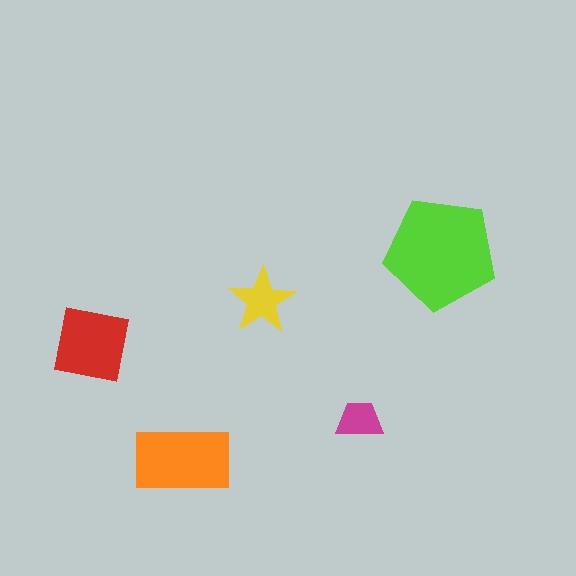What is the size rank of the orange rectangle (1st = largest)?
2nd.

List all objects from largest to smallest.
The lime pentagon, the orange rectangle, the red square, the yellow star, the magenta trapezoid.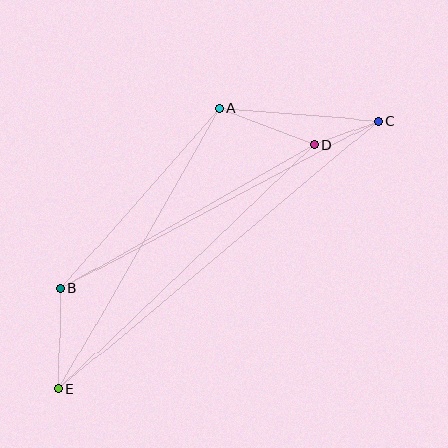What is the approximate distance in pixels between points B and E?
The distance between B and E is approximately 101 pixels.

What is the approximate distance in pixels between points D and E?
The distance between D and E is approximately 353 pixels.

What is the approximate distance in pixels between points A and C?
The distance between A and C is approximately 159 pixels.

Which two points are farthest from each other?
Points C and E are farthest from each other.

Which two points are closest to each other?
Points C and D are closest to each other.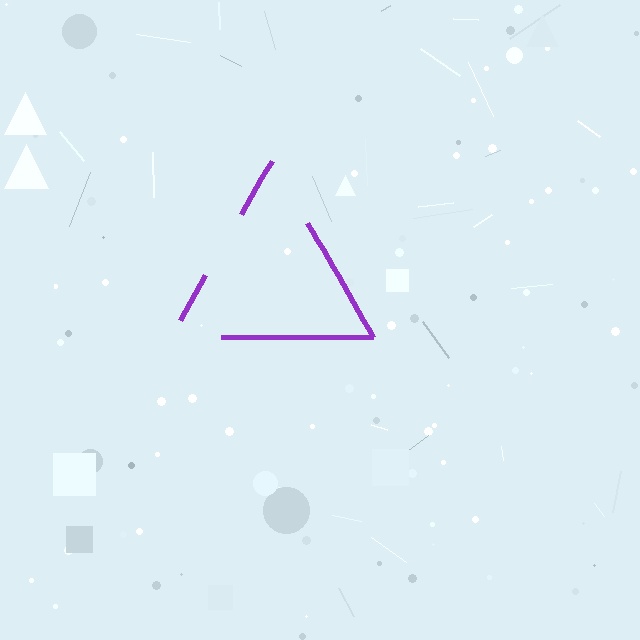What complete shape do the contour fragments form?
The contour fragments form a triangle.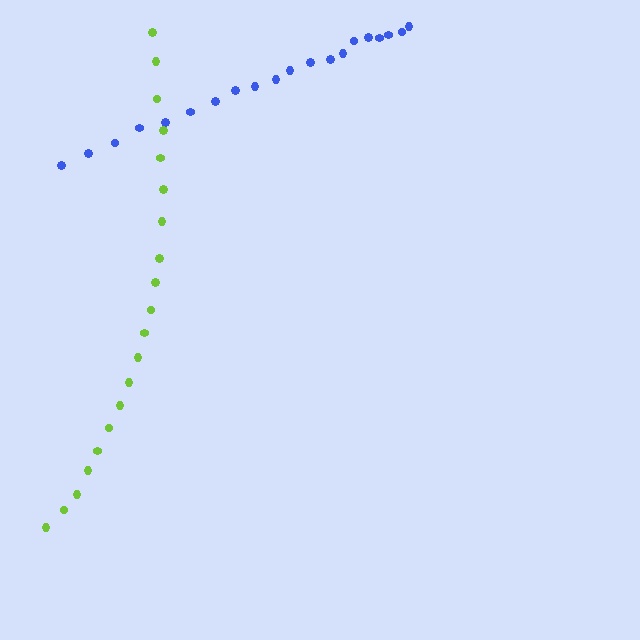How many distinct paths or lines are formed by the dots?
There are 2 distinct paths.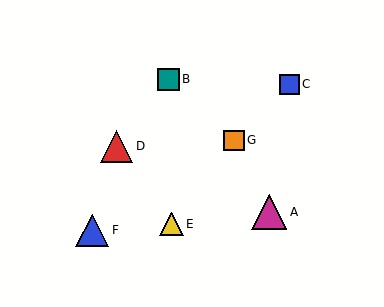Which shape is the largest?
The magenta triangle (labeled A) is the largest.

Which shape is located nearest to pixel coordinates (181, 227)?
The yellow triangle (labeled E) at (172, 224) is nearest to that location.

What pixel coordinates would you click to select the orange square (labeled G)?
Click at (234, 140) to select the orange square G.